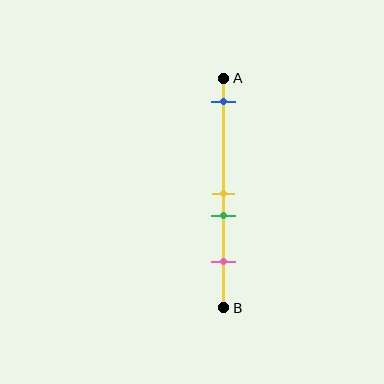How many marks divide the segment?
There are 4 marks dividing the segment.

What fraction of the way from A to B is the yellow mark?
The yellow mark is approximately 50% (0.5) of the way from A to B.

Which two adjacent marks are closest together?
The yellow and green marks are the closest adjacent pair.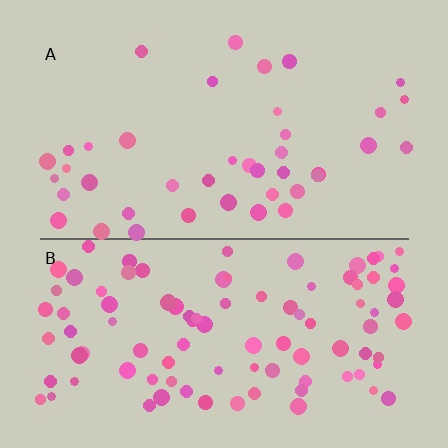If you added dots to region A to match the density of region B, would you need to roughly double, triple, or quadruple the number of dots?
Approximately double.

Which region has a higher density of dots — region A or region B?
B (the bottom).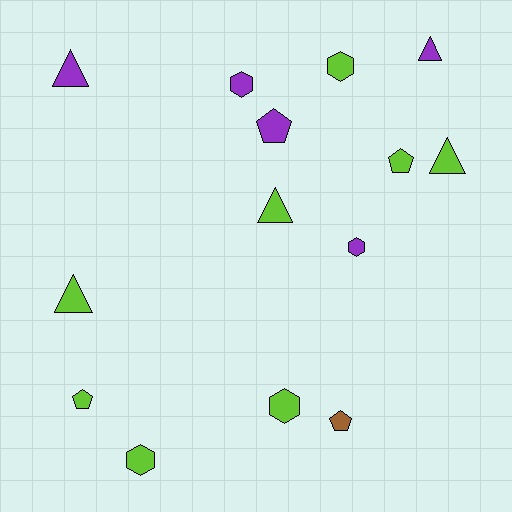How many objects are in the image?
There are 14 objects.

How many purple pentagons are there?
There is 1 purple pentagon.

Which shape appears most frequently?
Hexagon, with 5 objects.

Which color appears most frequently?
Lime, with 8 objects.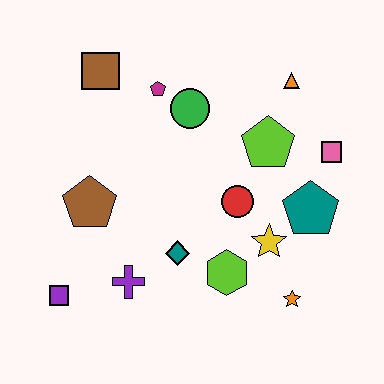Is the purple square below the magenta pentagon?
Yes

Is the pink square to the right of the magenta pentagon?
Yes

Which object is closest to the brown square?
The magenta pentagon is closest to the brown square.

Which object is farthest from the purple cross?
The orange triangle is farthest from the purple cross.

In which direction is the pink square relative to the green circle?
The pink square is to the right of the green circle.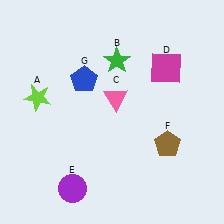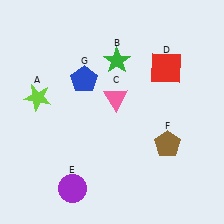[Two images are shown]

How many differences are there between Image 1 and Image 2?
There is 1 difference between the two images.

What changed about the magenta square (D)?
In Image 1, D is magenta. In Image 2, it changed to red.